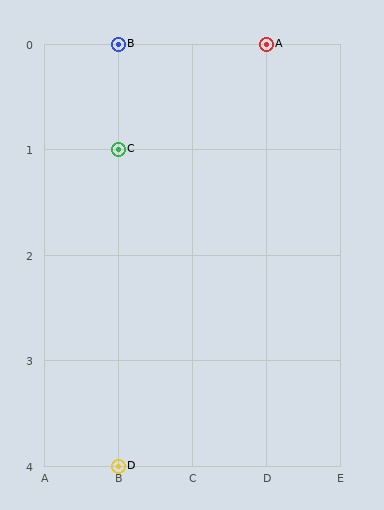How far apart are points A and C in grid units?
Points A and C are 2 columns and 1 row apart (about 2.2 grid units diagonally).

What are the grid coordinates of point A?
Point A is at grid coordinates (D, 0).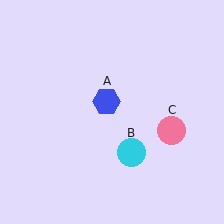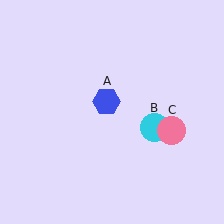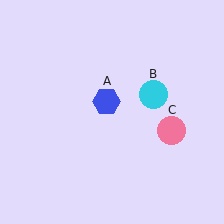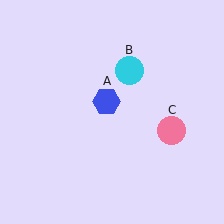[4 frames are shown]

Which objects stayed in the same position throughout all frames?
Blue hexagon (object A) and pink circle (object C) remained stationary.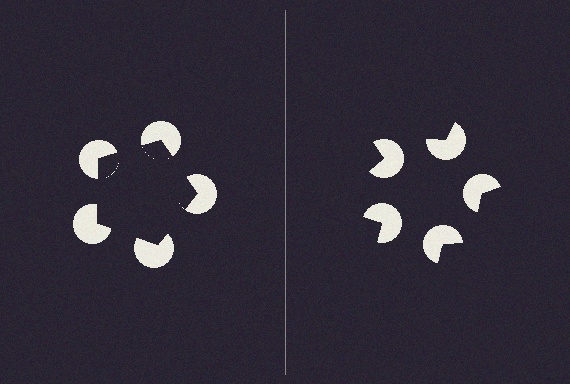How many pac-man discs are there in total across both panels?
10 — 5 on each side.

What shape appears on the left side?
An illusory pentagon.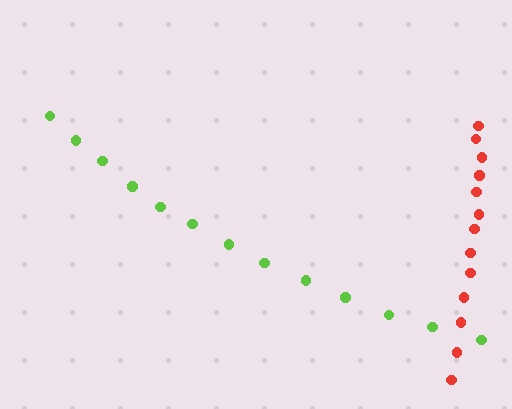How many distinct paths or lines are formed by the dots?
There are 2 distinct paths.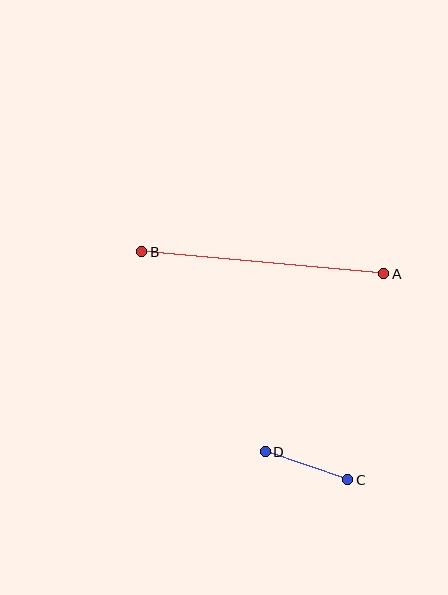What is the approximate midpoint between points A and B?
The midpoint is at approximately (263, 263) pixels.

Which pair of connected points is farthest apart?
Points A and B are farthest apart.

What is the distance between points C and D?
The distance is approximately 87 pixels.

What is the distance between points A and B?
The distance is approximately 243 pixels.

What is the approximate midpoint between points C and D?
The midpoint is at approximately (307, 466) pixels.